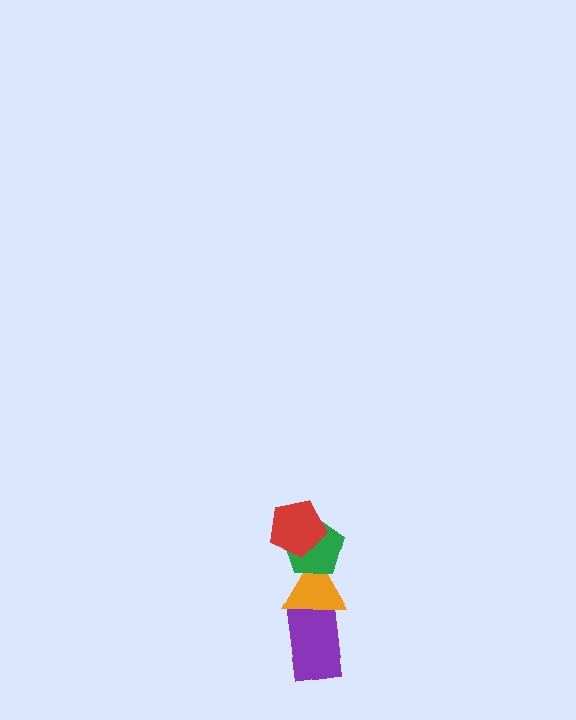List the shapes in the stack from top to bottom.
From top to bottom: the red pentagon, the green pentagon, the orange triangle, the purple rectangle.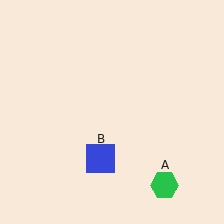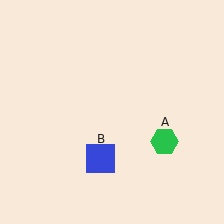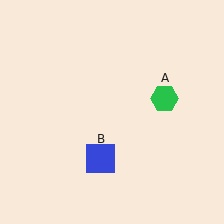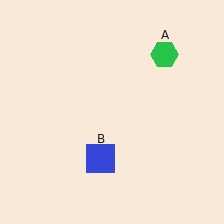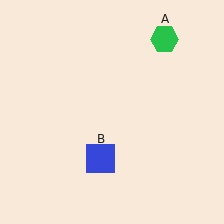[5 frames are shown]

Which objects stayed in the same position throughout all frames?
Blue square (object B) remained stationary.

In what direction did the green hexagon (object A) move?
The green hexagon (object A) moved up.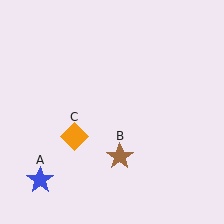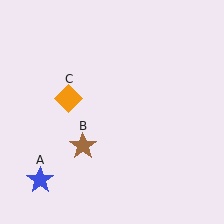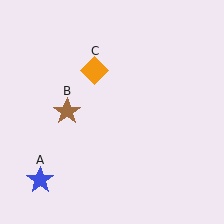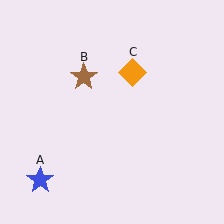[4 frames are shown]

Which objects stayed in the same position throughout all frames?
Blue star (object A) remained stationary.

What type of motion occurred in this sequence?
The brown star (object B), orange diamond (object C) rotated clockwise around the center of the scene.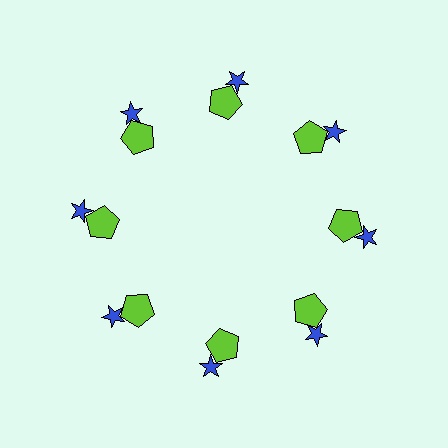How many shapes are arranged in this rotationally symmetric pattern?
There are 16 shapes, arranged in 8 groups of 2.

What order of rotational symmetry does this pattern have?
This pattern has 8-fold rotational symmetry.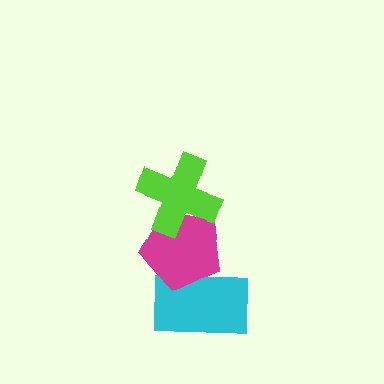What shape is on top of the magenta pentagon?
The lime cross is on top of the magenta pentagon.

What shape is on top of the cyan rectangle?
The magenta pentagon is on top of the cyan rectangle.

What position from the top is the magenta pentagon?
The magenta pentagon is 2nd from the top.